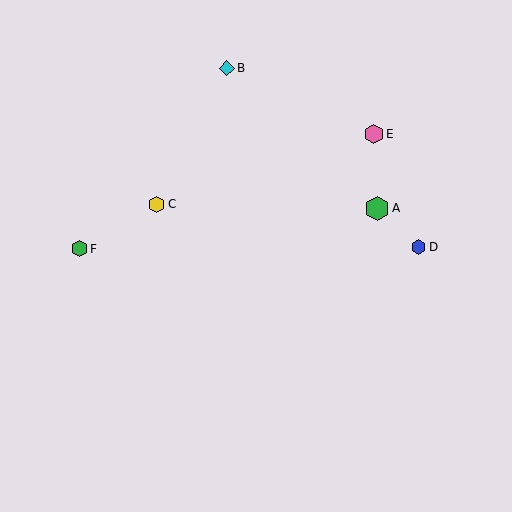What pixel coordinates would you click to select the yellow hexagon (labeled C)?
Click at (157, 204) to select the yellow hexagon C.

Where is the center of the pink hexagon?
The center of the pink hexagon is at (374, 134).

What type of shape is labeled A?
Shape A is a green hexagon.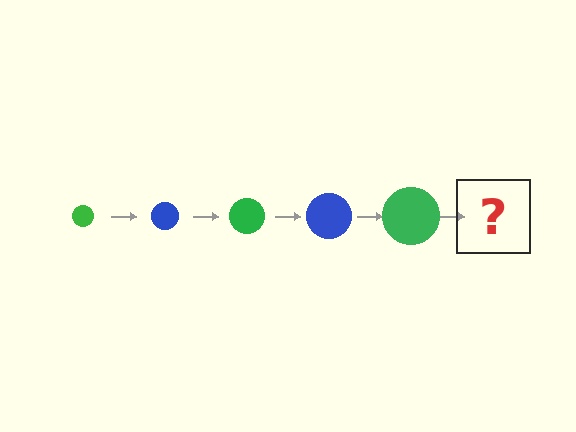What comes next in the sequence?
The next element should be a blue circle, larger than the previous one.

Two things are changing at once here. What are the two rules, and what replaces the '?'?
The two rules are that the circle grows larger each step and the color cycles through green and blue. The '?' should be a blue circle, larger than the previous one.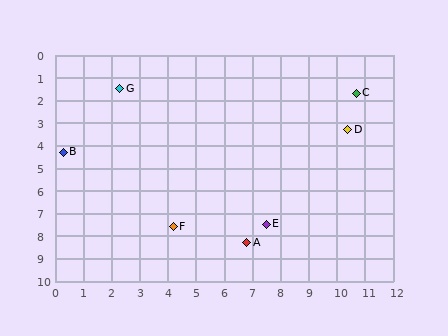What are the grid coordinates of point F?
Point F is at approximately (4.2, 7.6).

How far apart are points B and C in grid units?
Points B and C are about 10.7 grid units apart.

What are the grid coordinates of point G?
Point G is at approximately (2.3, 1.5).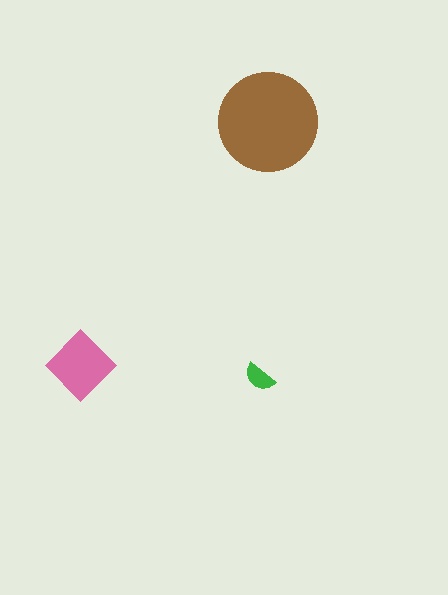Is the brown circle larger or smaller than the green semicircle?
Larger.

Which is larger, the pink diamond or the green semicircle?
The pink diamond.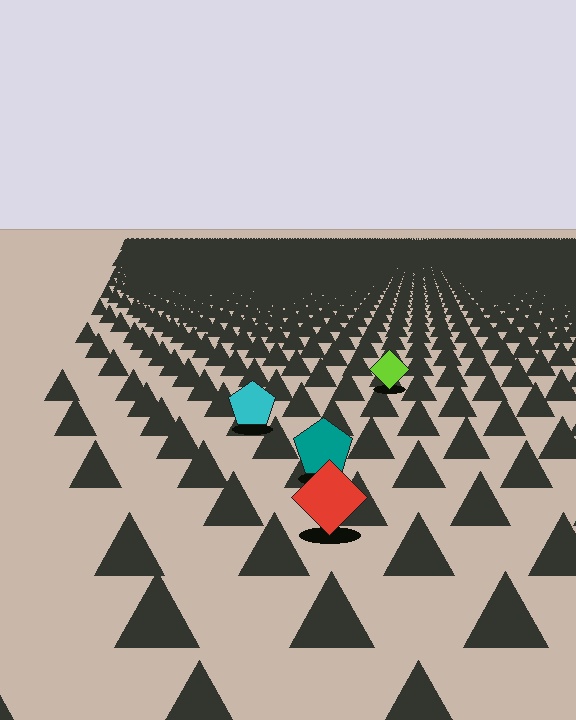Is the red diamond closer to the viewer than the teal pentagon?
Yes. The red diamond is closer — you can tell from the texture gradient: the ground texture is coarser near it.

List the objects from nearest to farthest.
From nearest to farthest: the red diamond, the teal pentagon, the cyan pentagon, the lime diamond.